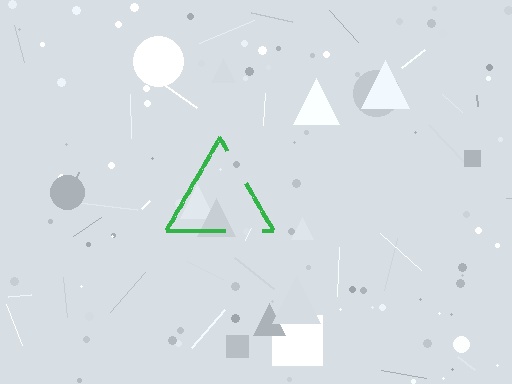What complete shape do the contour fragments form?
The contour fragments form a triangle.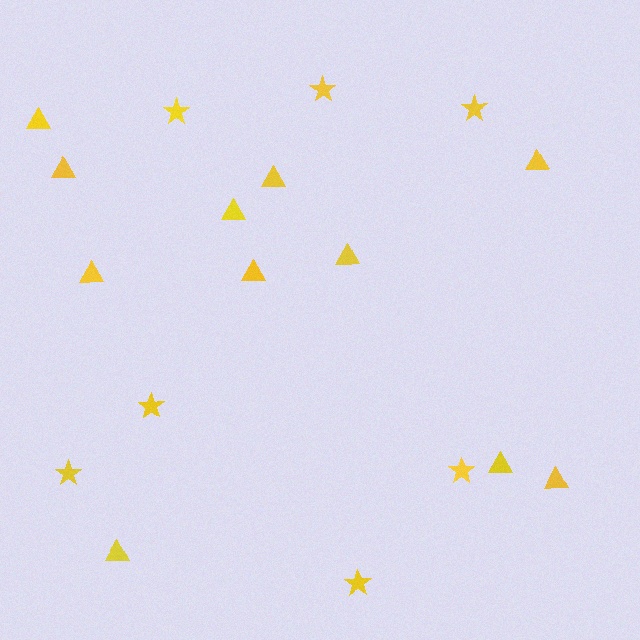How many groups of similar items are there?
There are 2 groups: one group of stars (7) and one group of triangles (11).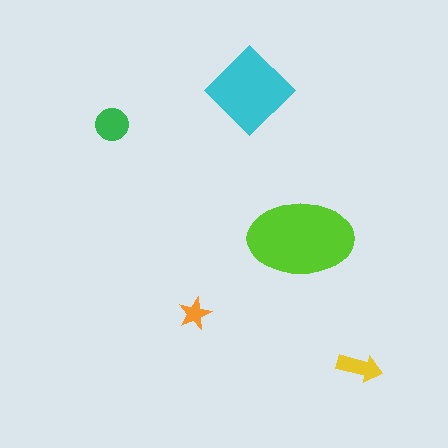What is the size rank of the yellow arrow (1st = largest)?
4th.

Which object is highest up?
The cyan diamond is topmost.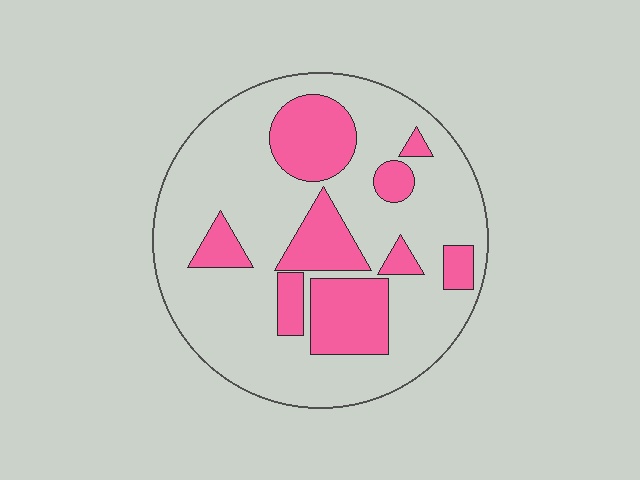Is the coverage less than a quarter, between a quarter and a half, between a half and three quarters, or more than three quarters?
Between a quarter and a half.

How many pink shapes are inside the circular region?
9.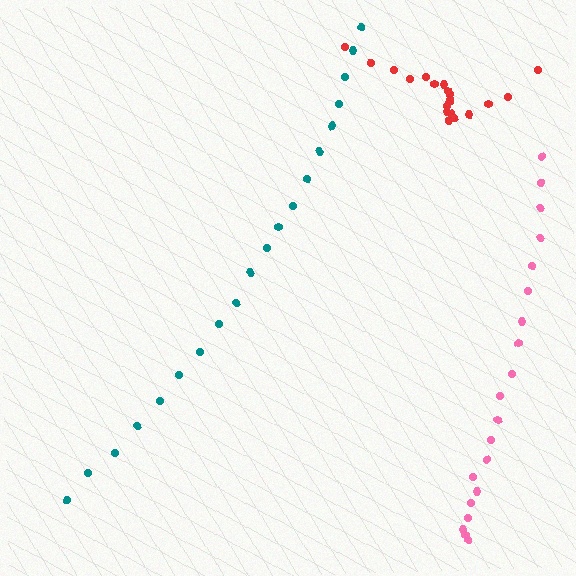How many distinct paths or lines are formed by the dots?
There are 3 distinct paths.